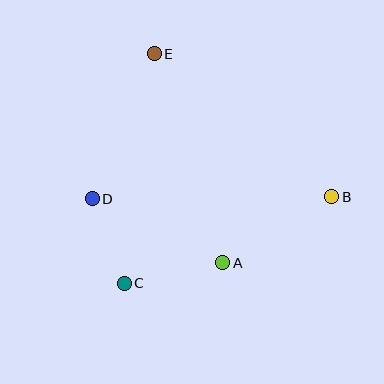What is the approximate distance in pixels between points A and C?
The distance between A and C is approximately 101 pixels.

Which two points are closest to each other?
Points C and D are closest to each other.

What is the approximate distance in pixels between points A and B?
The distance between A and B is approximately 127 pixels.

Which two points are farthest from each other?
Points B and D are farthest from each other.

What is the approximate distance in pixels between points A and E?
The distance between A and E is approximately 220 pixels.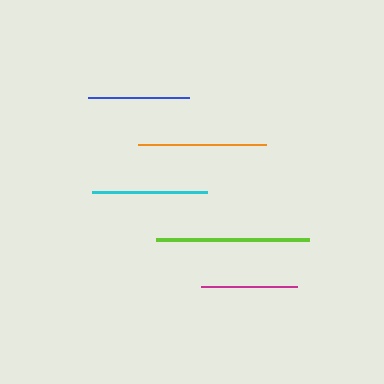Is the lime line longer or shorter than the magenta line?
The lime line is longer than the magenta line.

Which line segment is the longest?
The lime line is the longest at approximately 153 pixels.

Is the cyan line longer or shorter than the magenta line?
The cyan line is longer than the magenta line.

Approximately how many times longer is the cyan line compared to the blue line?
The cyan line is approximately 1.1 times the length of the blue line.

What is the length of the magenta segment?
The magenta segment is approximately 96 pixels long.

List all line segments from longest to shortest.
From longest to shortest: lime, orange, cyan, blue, magenta.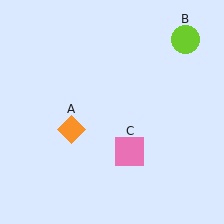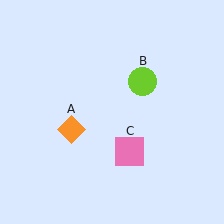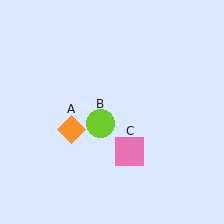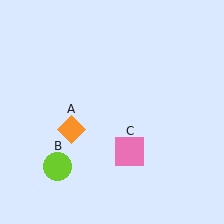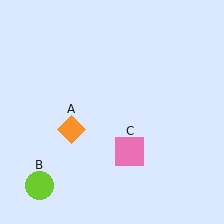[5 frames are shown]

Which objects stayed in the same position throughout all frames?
Orange diamond (object A) and pink square (object C) remained stationary.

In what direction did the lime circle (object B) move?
The lime circle (object B) moved down and to the left.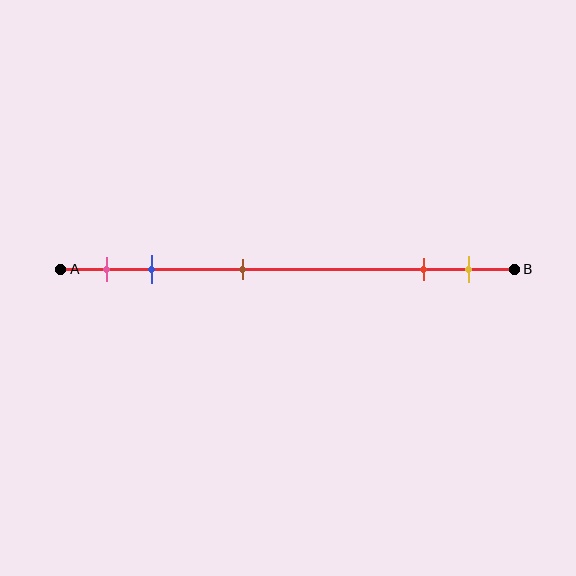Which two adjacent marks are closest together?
The red and yellow marks are the closest adjacent pair.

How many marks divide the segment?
There are 5 marks dividing the segment.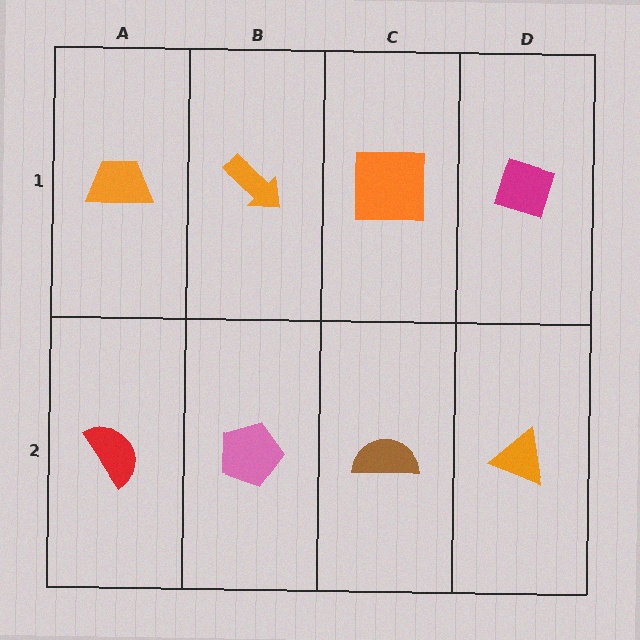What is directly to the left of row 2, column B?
A red semicircle.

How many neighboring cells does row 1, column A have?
2.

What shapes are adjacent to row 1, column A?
A red semicircle (row 2, column A), an orange arrow (row 1, column B).